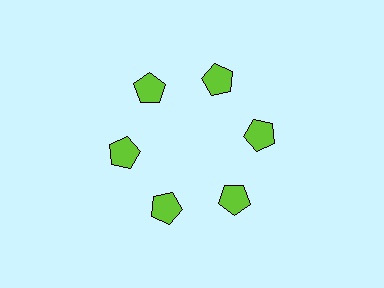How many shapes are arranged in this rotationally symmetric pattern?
There are 6 shapes, arranged in 6 groups of 1.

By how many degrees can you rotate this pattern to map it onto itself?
The pattern maps onto itself every 60 degrees of rotation.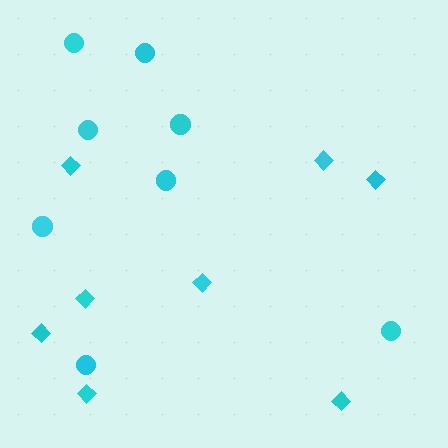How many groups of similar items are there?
There are 2 groups: one group of diamonds (8) and one group of circles (8).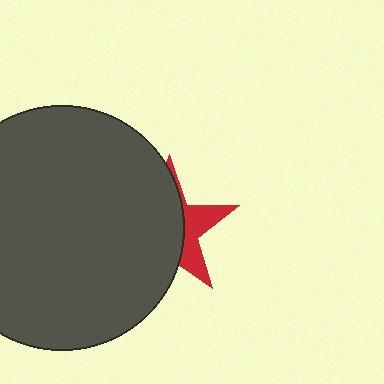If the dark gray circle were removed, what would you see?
You would see the complete red star.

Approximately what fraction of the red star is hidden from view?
Roughly 67% of the red star is hidden behind the dark gray circle.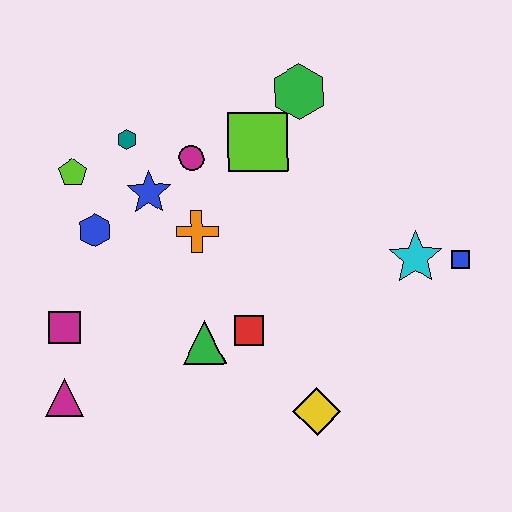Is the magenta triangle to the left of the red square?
Yes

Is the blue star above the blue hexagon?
Yes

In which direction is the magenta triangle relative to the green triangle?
The magenta triangle is to the left of the green triangle.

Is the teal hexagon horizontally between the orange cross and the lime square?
No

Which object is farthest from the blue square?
The magenta triangle is farthest from the blue square.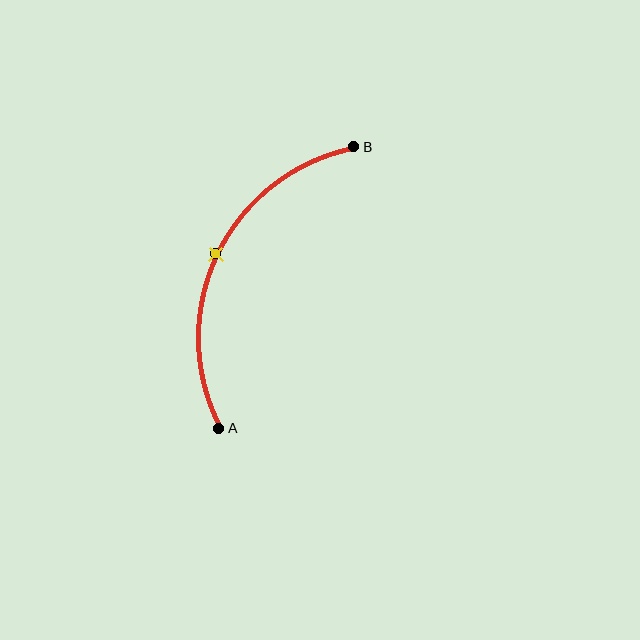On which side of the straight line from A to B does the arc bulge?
The arc bulges to the left of the straight line connecting A and B.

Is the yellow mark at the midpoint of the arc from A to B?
Yes. The yellow mark lies on the arc at equal arc-length from both A and B — it is the arc midpoint.